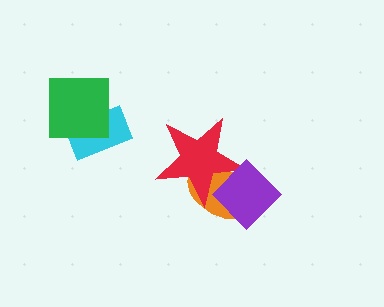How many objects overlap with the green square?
1 object overlaps with the green square.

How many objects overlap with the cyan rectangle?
1 object overlaps with the cyan rectangle.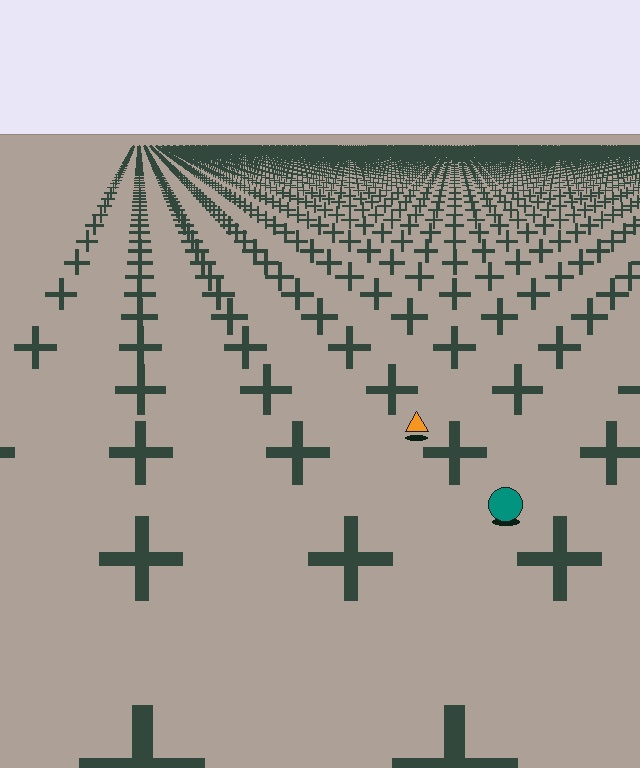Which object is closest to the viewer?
The teal circle is closest. The texture marks near it are larger and more spread out.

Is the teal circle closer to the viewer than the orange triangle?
Yes. The teal circle is closer — you can tell from the texture gradient: the ground texture is coarser near it.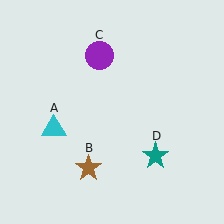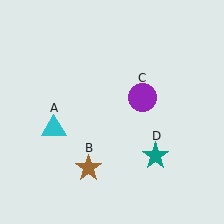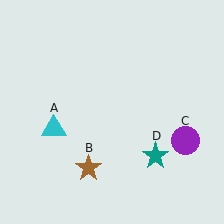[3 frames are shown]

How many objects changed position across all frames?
1 object changed position: purple circle (object C).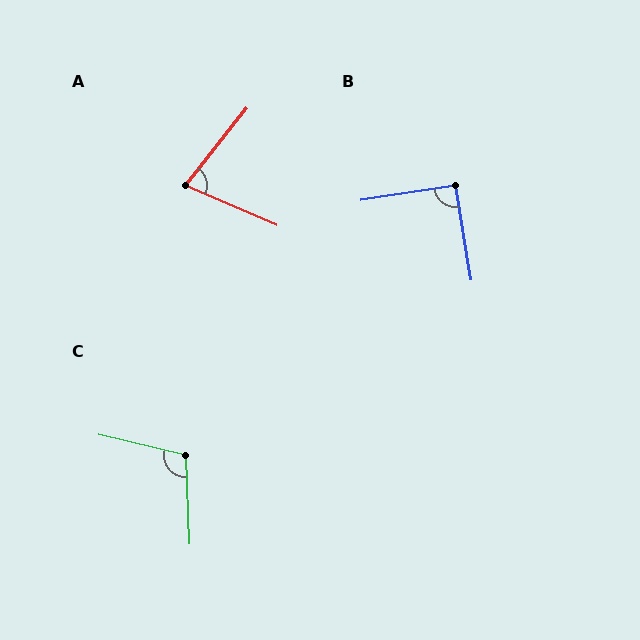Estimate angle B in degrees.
Approximately 90 degrees.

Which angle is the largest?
C, at approximately 105 degrees.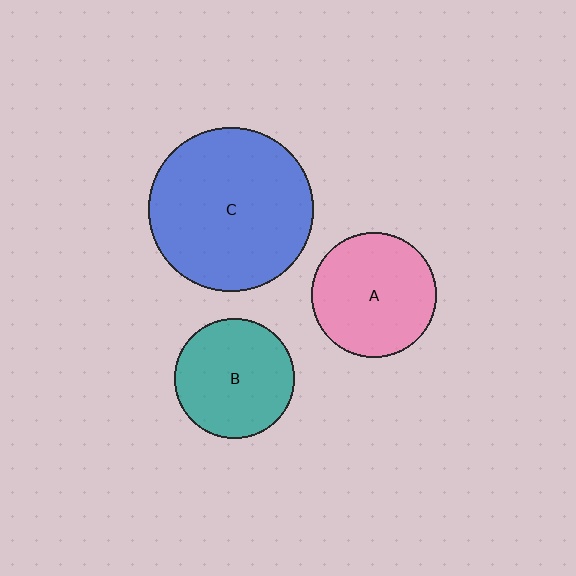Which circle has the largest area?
Circle C (blue).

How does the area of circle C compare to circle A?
Approximately 1.7 times.